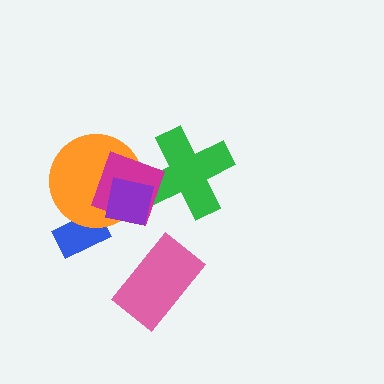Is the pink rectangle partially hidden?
No, no other shape covers it.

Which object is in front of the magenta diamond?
The purple square is in front of the magenta diamond.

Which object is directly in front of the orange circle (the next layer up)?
The magenta diamond is directly in front of the orange circle.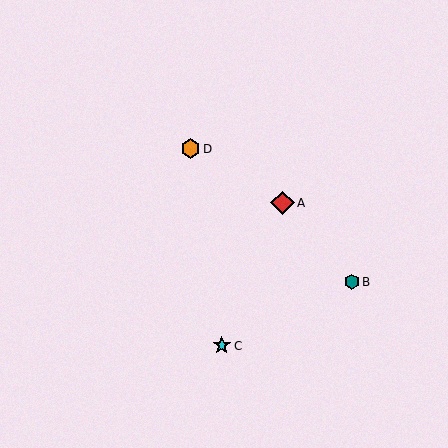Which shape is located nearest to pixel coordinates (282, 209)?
The red diamond (labeled A) at (282, 203) is nearest to that location.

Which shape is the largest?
The red diamond (labeled A) is the largest.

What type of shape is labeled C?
Shape C is a cyan star.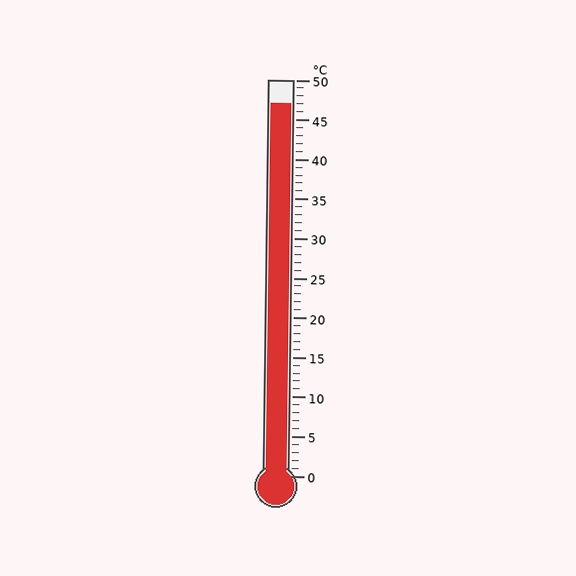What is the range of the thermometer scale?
The thermometer scale ranges from 0°C to 50°C.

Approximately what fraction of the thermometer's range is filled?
The thermometer is filled to approximately 95% of its range.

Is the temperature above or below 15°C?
The temperature is above 15°C.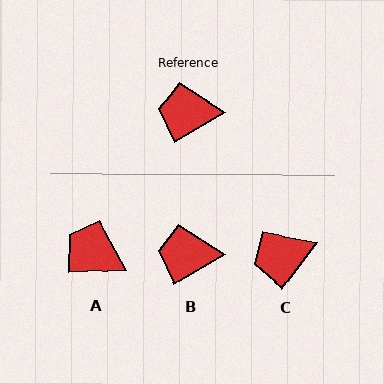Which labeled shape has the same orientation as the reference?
B.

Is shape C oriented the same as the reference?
No, it is off by about 23 degrees.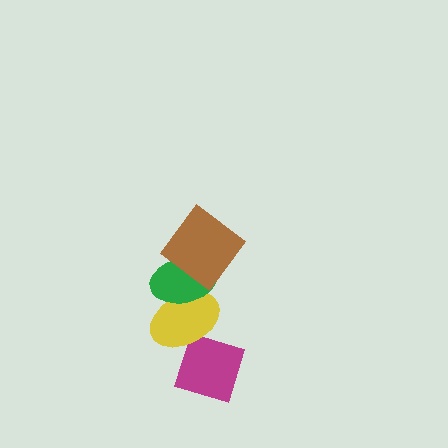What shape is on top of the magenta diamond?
The yellow ellipse is on top of the magenta diamond.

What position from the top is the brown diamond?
The brown diamond is 1st from the top.